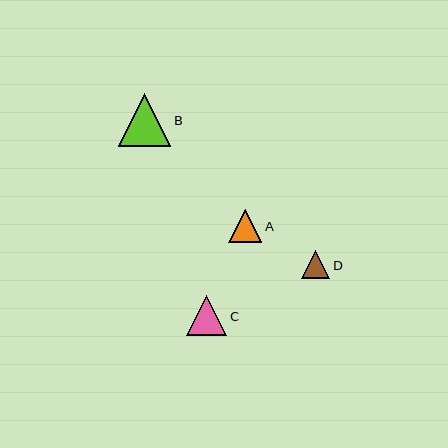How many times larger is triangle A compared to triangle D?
Triangle A is approximately 1.2 times the size of triangle D.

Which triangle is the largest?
Triangle B is the largest with a size of approximately 52 pixels.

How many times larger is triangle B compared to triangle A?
Triangle B is approximately 1.6 times the size of triangle A.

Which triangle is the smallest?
Triangle D is the smallest with a size of approximately 28 pixels.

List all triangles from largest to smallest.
From largest to smallest: B, C, A, D.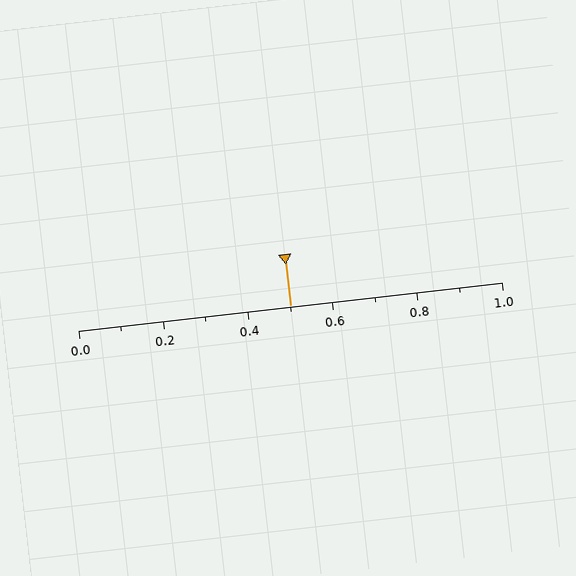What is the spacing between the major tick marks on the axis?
The major ticks are spaced 0.2 apart.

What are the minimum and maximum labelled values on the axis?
The axis runs from 0.0 to 1.0.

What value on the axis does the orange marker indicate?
The marker indicates approximately 0.5.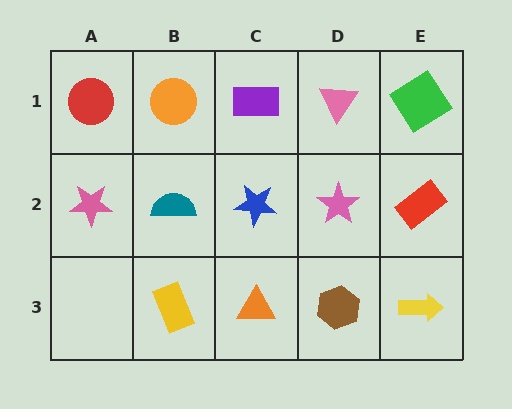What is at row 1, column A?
A red circle.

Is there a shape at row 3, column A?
No, that cell is empty.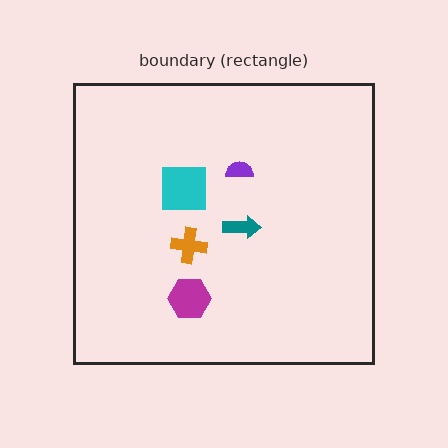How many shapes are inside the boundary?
5 inside, 0 outside.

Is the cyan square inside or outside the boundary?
Inside.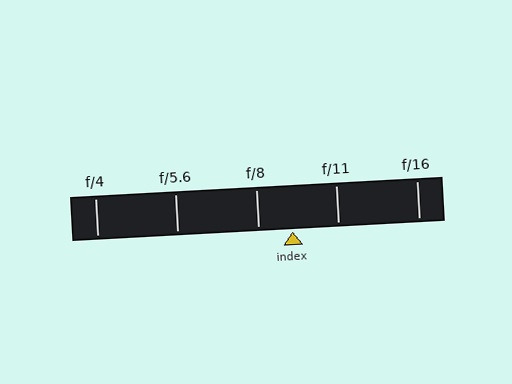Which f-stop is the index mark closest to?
The index mark is closest to f/8.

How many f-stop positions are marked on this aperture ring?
There are 5 f-stop positions marked.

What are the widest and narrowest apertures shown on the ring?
The widest aperture shown is f/4 and the narrowest is f/16.